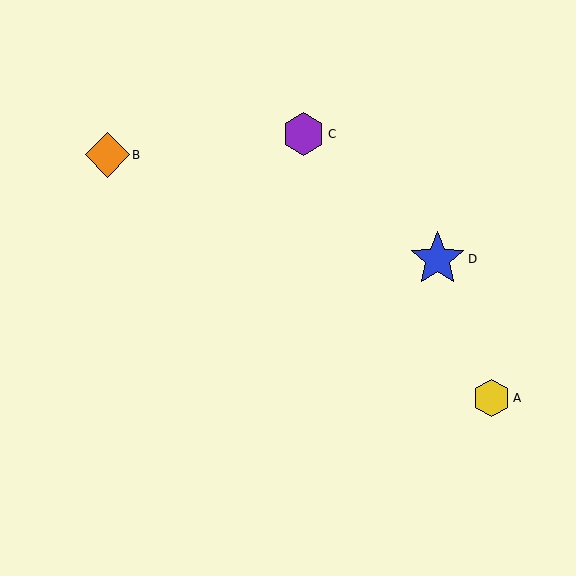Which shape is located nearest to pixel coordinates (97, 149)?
The orange diamond (labeled B) at (107, 155) is nearest to that location.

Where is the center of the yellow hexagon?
The center of the yellow hexagon is at (492, 398).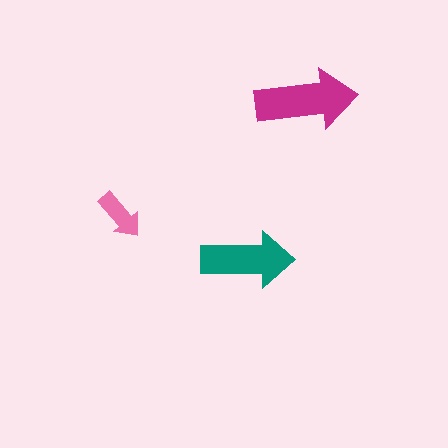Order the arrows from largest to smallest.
the magenta one, the teal one, the pink one.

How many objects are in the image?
There are 3 objects in the image.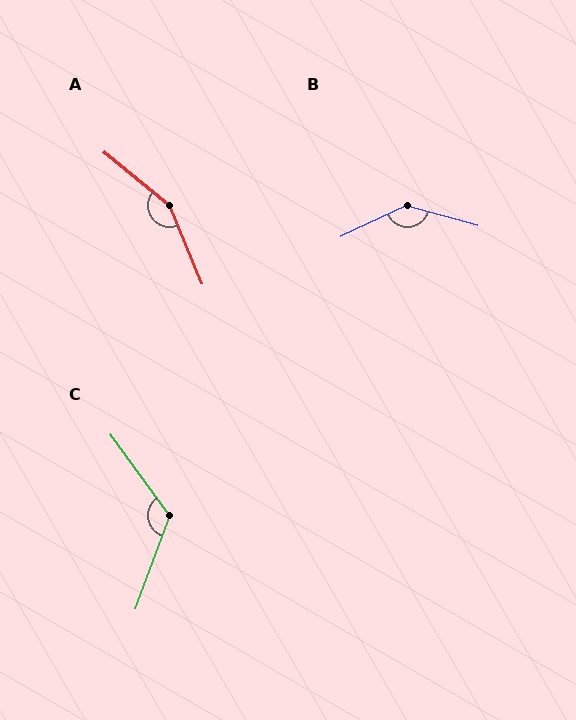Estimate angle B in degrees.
Approximately 139 degrees.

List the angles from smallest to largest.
C (124°), B (139°), A (152°).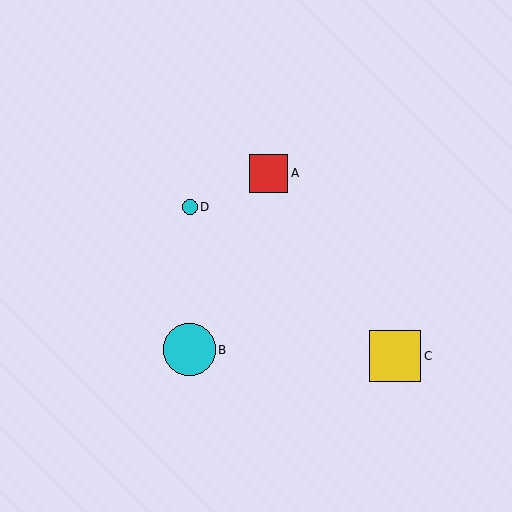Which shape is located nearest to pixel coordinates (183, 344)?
The cyan circle (labeled B) at (190, 350) is nearest to that location.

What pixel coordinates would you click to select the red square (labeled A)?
Click at (269, 173) to select the red square A.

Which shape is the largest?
The yellow square (labeled C) is the largest.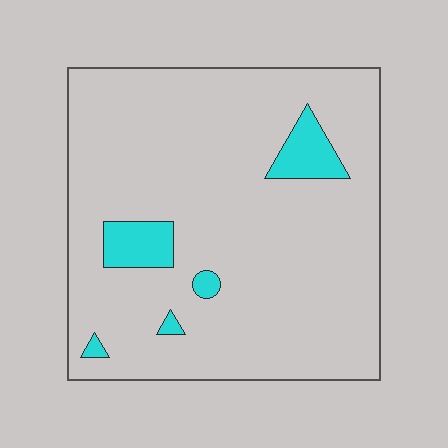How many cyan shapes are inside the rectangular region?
5.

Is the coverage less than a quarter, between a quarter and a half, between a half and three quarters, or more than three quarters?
Less than a quarter.